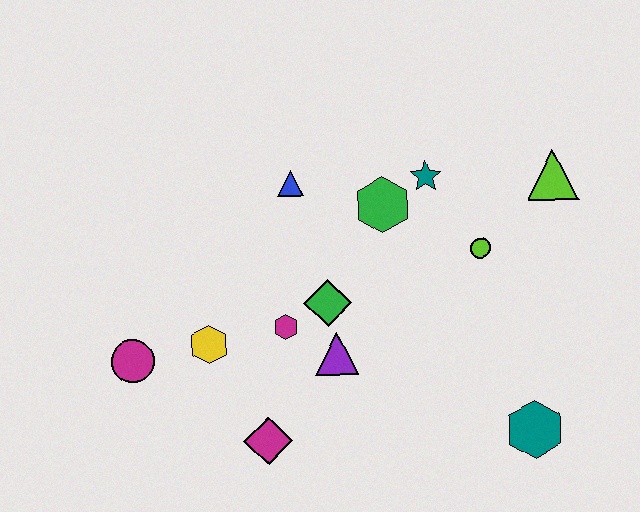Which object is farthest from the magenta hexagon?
The lime triangle is farthest from the magenta hexagon.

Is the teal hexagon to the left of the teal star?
No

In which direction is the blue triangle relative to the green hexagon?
The blue triangle is to the left of the green hexagon.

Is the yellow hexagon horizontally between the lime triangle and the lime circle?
No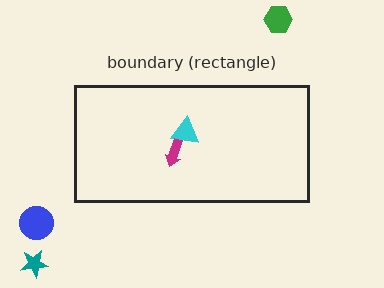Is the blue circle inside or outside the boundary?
Outside.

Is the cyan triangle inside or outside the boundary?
Inside.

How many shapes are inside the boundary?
2 inside, 3 outside.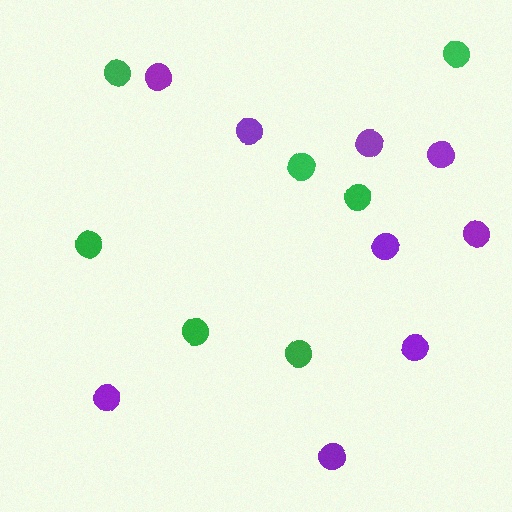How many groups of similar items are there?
There are 2 groups: one group of green circles (7) and one group of purple circles (9).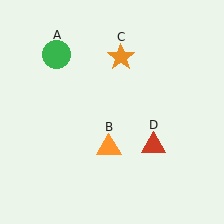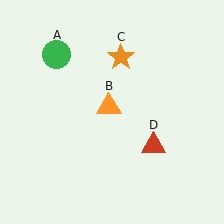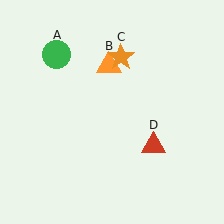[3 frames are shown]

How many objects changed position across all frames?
1 object changed position: orange triangle (object B).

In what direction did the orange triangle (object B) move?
The orange triangle (object B) moved up.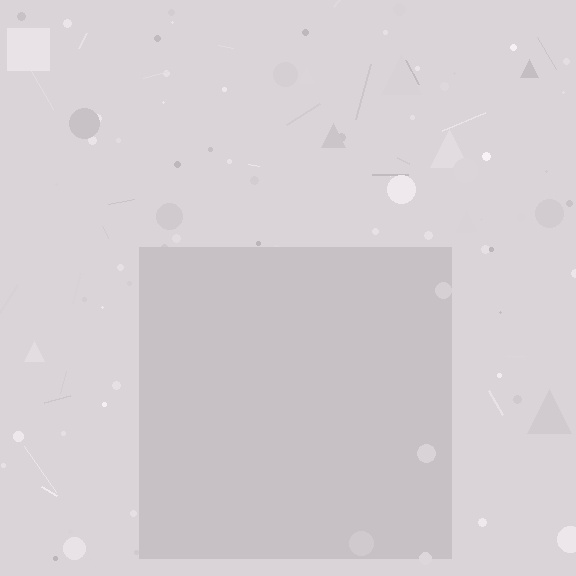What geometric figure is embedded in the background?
A square is embedded in the background.